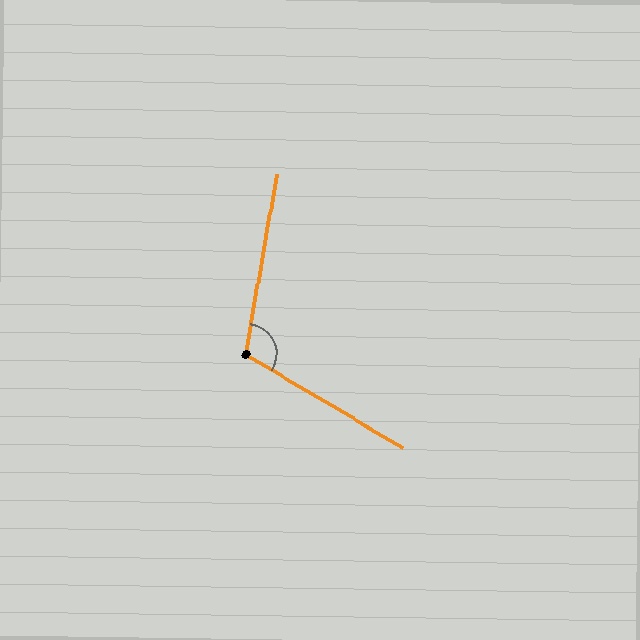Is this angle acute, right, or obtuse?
It is obtuse.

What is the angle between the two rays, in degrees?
Approximately 111 degrees.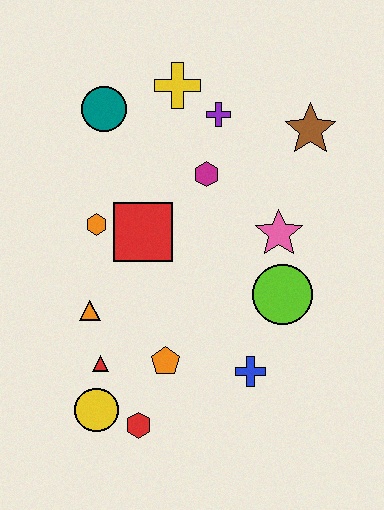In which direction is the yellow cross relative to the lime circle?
The yellow cross is above the lime circle.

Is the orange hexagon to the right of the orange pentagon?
No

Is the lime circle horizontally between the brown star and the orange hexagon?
Yes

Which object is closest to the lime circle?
The pink star is closest to the lime circle.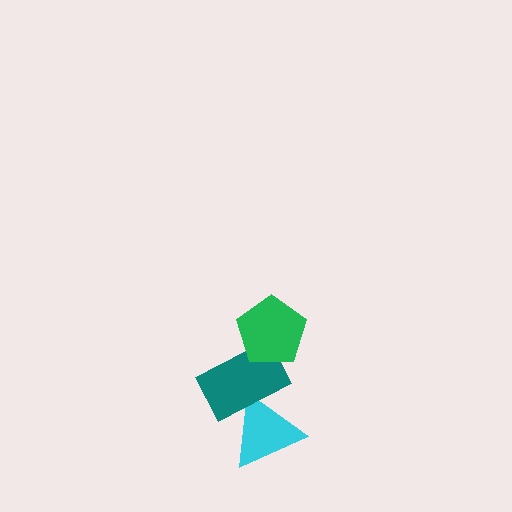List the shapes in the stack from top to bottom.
From top to bottom: the green pentagon, the teal rectangle, the cyan triangle.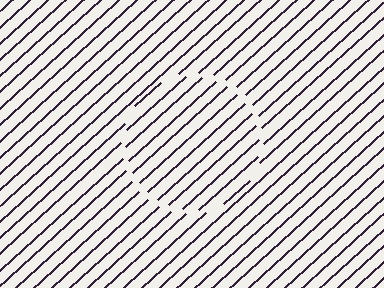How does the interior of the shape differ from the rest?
The interior of the shape contains the same grating, shifted by half a period — the contour is defined by the phase discontinuity where line-ends from the inner and outer gratings abut.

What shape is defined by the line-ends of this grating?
An illusory circle. The interior of the shape contains the same grating, shifted by half a period — the contour is defined by the phase discontinuity where line-ends from the inner and outer gratings abut.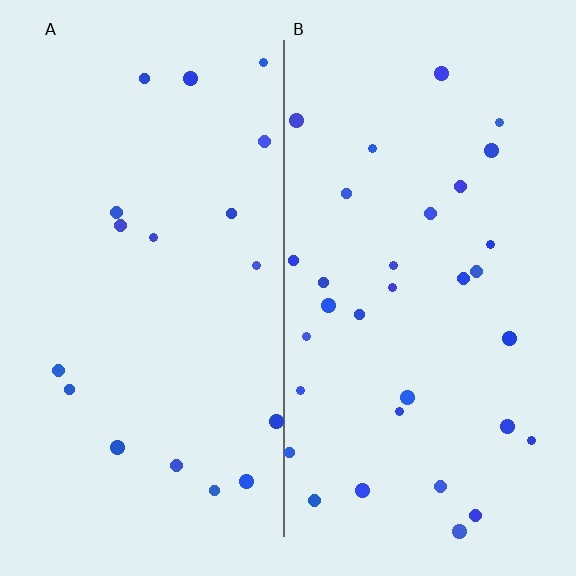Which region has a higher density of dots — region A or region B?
B (the right).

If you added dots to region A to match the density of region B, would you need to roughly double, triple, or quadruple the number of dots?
Approximately double.